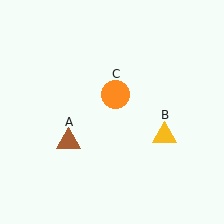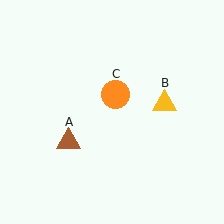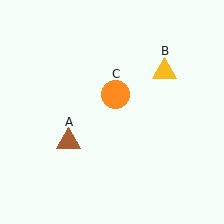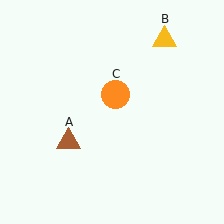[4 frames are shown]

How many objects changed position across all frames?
1 object changed position: yellow triangle (object B).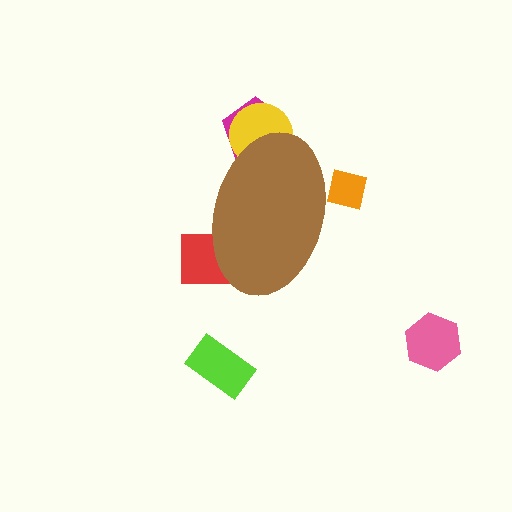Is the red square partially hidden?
Yes, the red square is partially hidden behind the brown ellipse.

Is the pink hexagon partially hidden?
No, the pink hexagon is fully visible.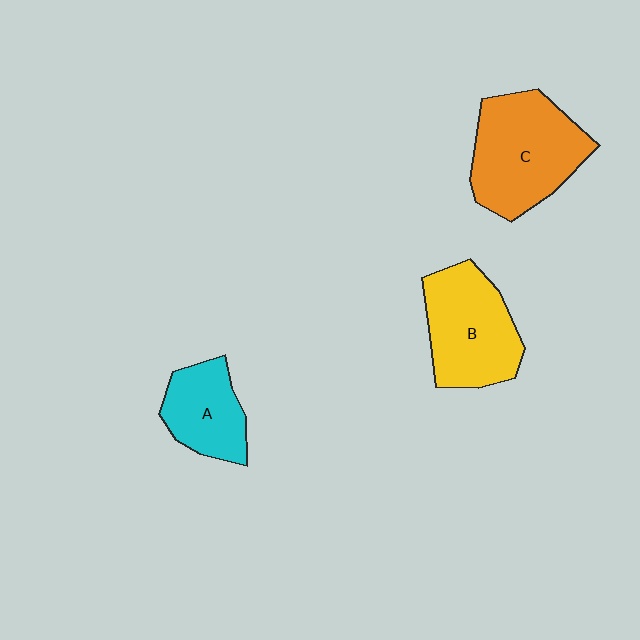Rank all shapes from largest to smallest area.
From largest to smallest: C (orange), B (yellow), A (cyan).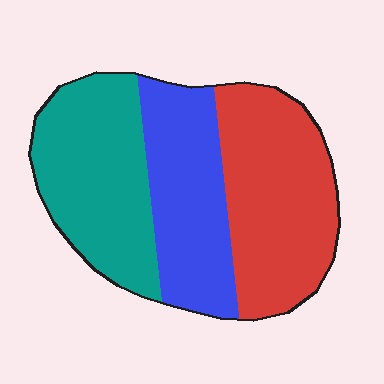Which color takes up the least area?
Blue, at roughly 30%.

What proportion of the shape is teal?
Teal takes up about one third (1/3) of the shape.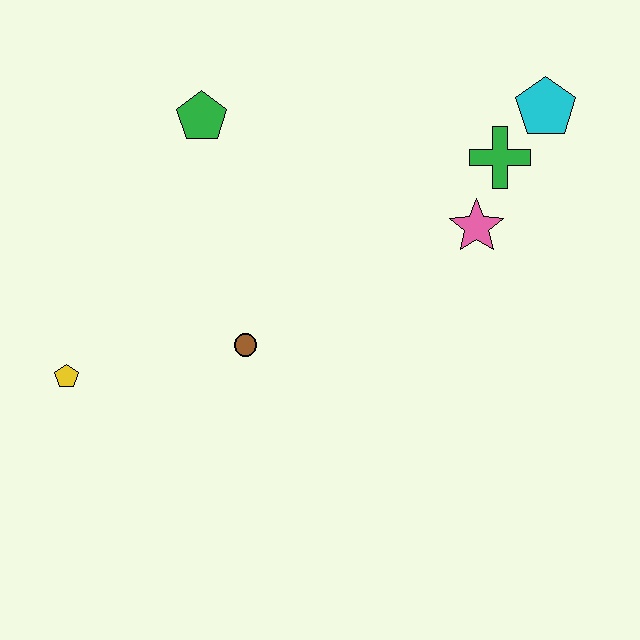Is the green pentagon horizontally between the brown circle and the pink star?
No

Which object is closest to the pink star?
The green cross is closest to the pink star.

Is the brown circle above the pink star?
No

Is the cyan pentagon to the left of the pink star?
No